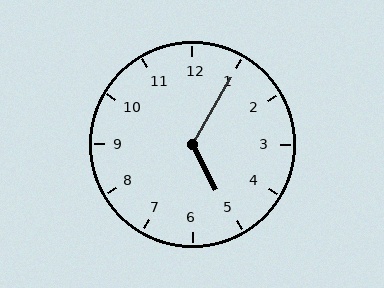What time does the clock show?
5:05.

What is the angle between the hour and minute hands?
Approximately 122 degrees.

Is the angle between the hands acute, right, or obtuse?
It is obtuse.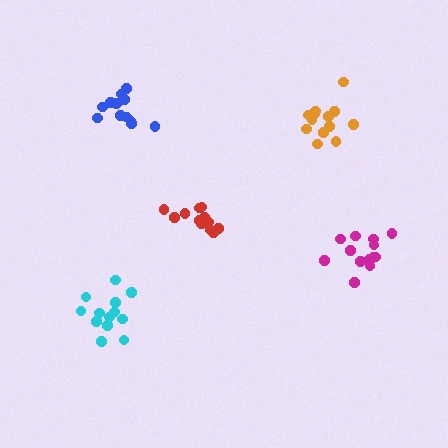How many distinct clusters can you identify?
There are 5 distinct clusters.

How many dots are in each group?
Group 1: 14 dots, Group 2: 13 dots, Group 3: 13 dots, Group 4: 12 dots, Group 5: 13 dots (65 total).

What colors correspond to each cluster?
The clusters are colored: red, magenta, orange, blue, cyan.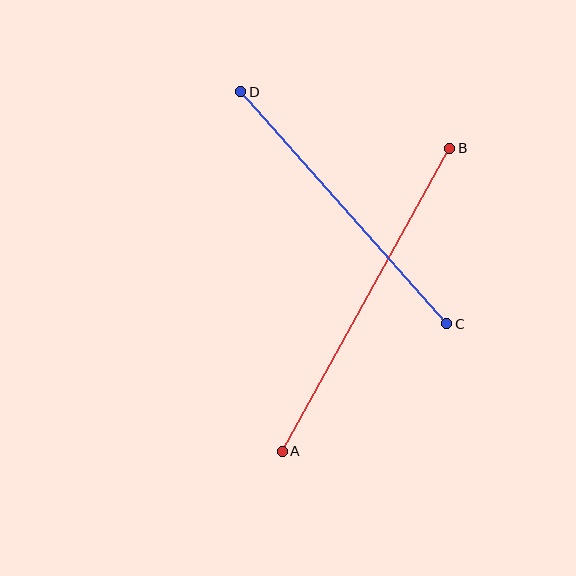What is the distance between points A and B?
The distance is approximately 346 pixels.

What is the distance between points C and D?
The distance is approximately 310 pixels.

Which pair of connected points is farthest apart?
Points A and B are farthest apart.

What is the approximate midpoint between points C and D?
The midpoint is at approximately (344, 208) pixels.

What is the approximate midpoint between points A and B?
The midpoint is at approximately (366, 300) pixels.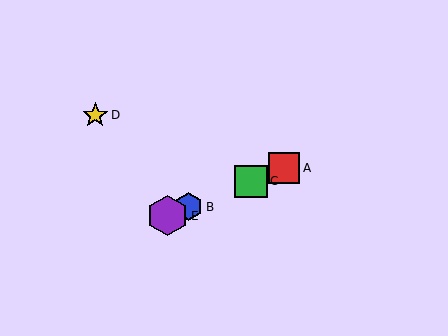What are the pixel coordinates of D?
Object D is at (95, 115).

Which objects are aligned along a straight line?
Objects A, B, C, E are aligned along a straight line.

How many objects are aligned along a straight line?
4 objects (A, B, C, E) are aligned along a straight line.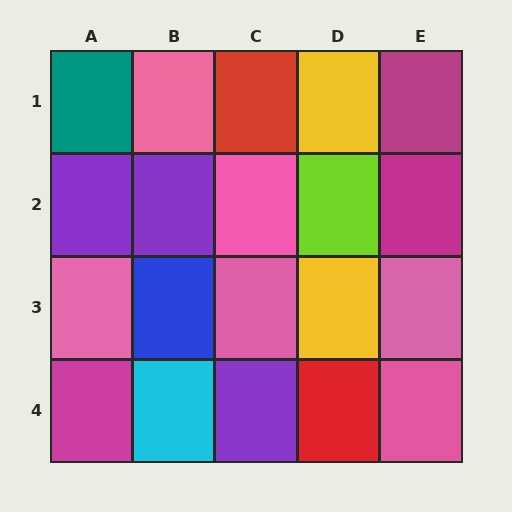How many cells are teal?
1 cell is teal.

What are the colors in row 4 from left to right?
Magenta, cyan, purple, red, pink.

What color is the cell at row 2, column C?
Pink.